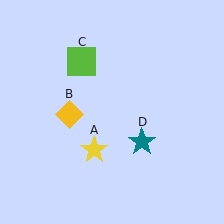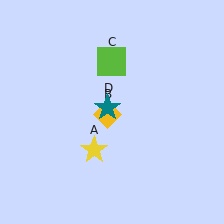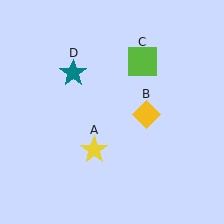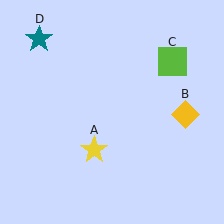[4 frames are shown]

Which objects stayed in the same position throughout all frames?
Yellow star (object A) remained stationary.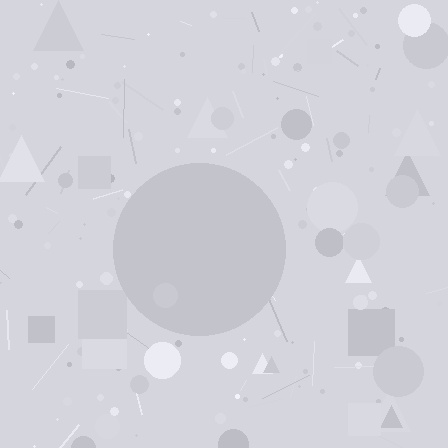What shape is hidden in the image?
A circle is hidden in the image.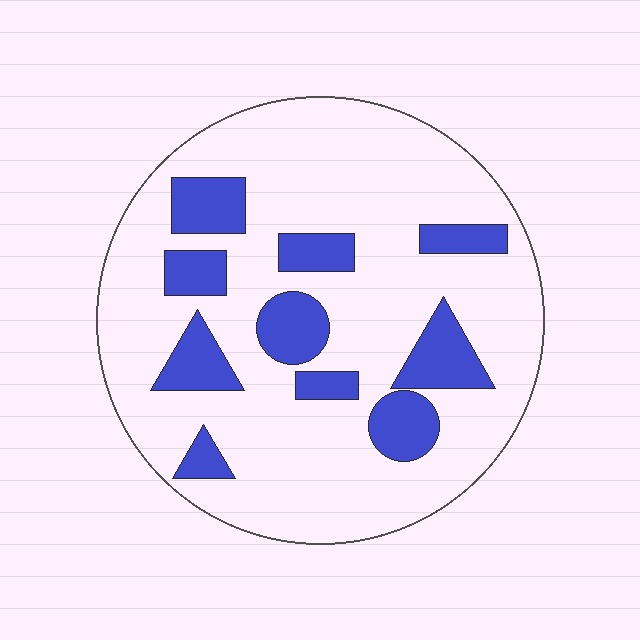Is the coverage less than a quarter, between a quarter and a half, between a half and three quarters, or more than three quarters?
Less than a quarter.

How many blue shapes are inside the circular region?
10.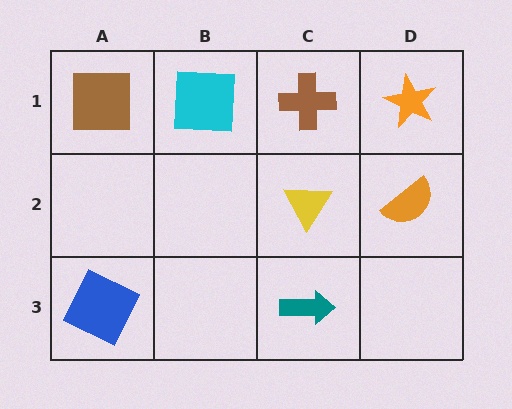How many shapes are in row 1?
4 shapes.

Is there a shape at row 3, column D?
No, that cell is empty.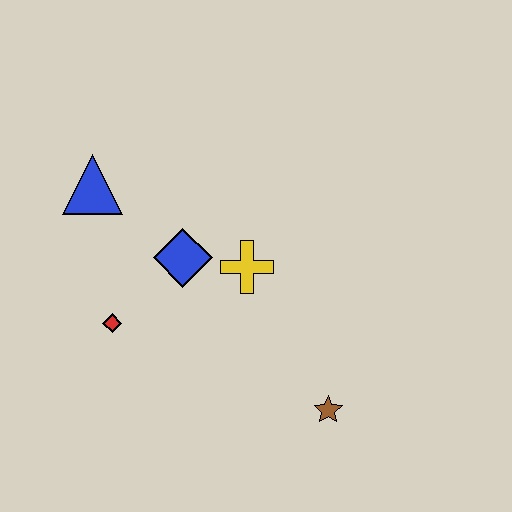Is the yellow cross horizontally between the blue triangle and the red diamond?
No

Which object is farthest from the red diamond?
The brown star is farthest from the red diamond.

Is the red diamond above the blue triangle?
No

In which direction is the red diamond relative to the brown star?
The red diamond is to the left of the brown star.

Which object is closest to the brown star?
The yellow cross is closest to the brown star.